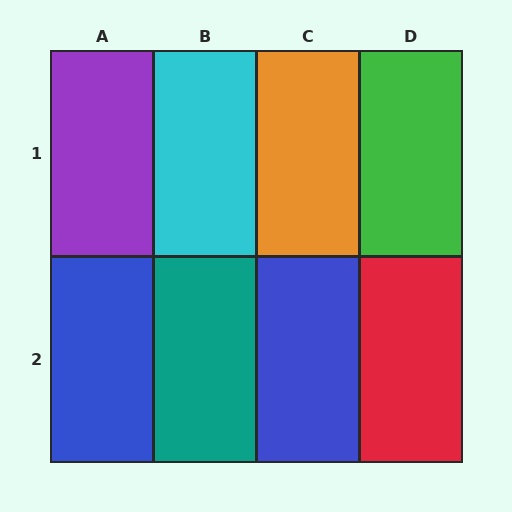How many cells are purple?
1 cell is purple.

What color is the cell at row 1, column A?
Purple.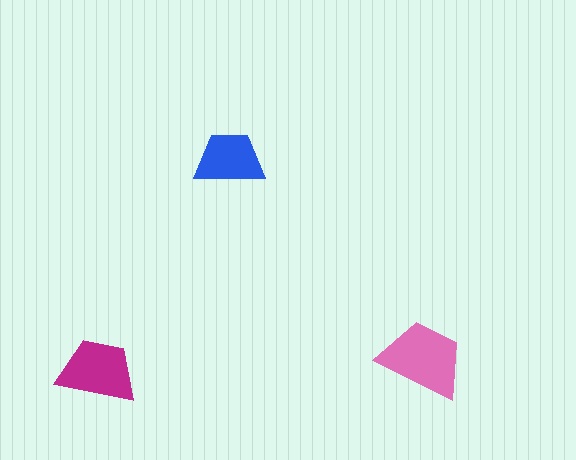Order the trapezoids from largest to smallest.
the pink one, the magenta one, the blue one.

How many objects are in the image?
There are 3 objects in the image.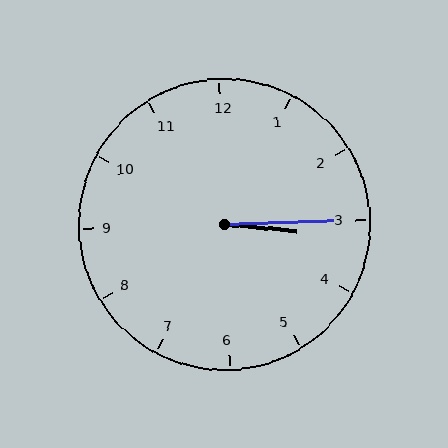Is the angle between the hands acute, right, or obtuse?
It is acute.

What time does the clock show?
3:15.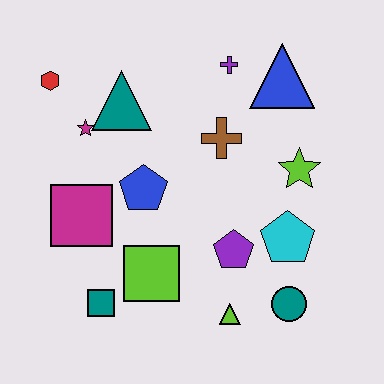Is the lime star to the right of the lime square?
Yes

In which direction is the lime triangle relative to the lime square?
The lime triangle is to the right of the lime square.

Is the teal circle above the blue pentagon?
No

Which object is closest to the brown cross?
The purple cross is closest to the brown cross.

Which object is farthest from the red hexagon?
The teal circle is farthest from the red hexagon.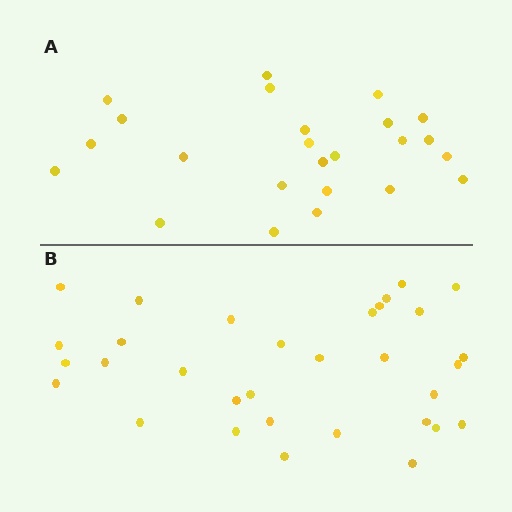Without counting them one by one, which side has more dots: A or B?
Region B (the bottom region) has more dots.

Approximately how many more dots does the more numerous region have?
Region B has roughly 8 or so more dots than region A.